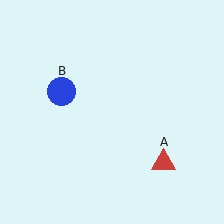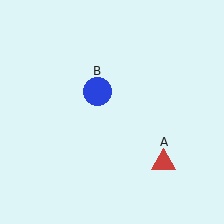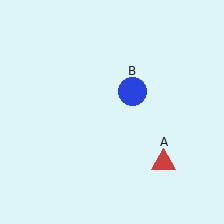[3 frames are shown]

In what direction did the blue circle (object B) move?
The blue circle (object B) moved right.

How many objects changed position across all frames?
1 object changed position: blue circle (object B).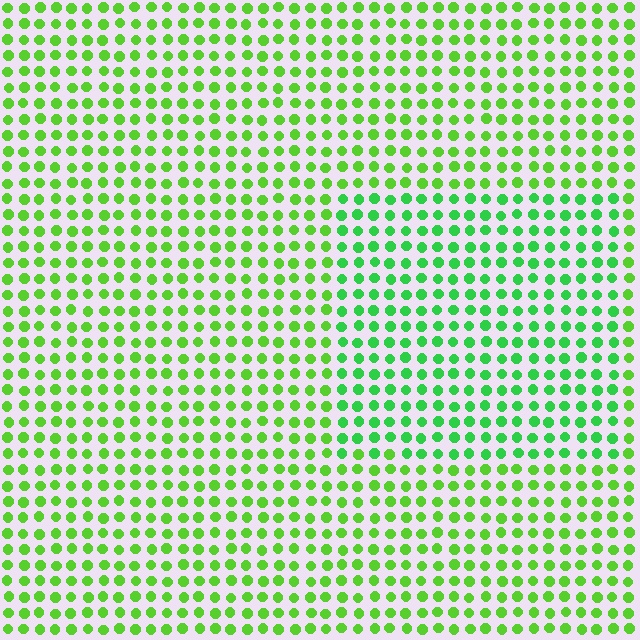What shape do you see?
I see a rectangle.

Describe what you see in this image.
The image is filled with small lime elements in a uniform arrangement. A rectangle-shaped region is visible where the elements are tinted to a slightly different hue, forming a subtle color boundary.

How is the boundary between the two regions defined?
The boundary is defined purely by a slight shift in hue (about 25 degrees). Spacing, size, and orientation are identical on both sides.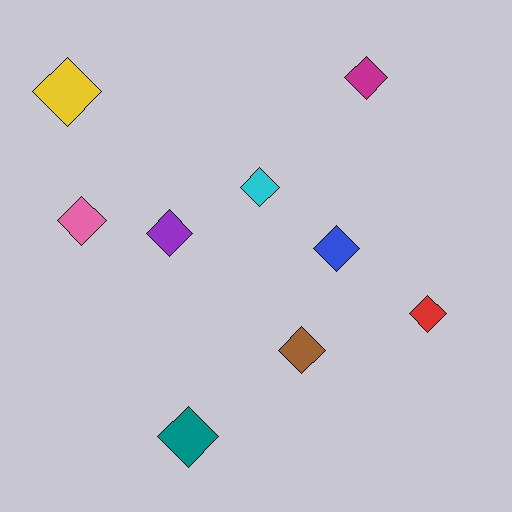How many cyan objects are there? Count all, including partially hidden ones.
There is 1 cyan object.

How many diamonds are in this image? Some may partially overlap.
There are 9 diamonds.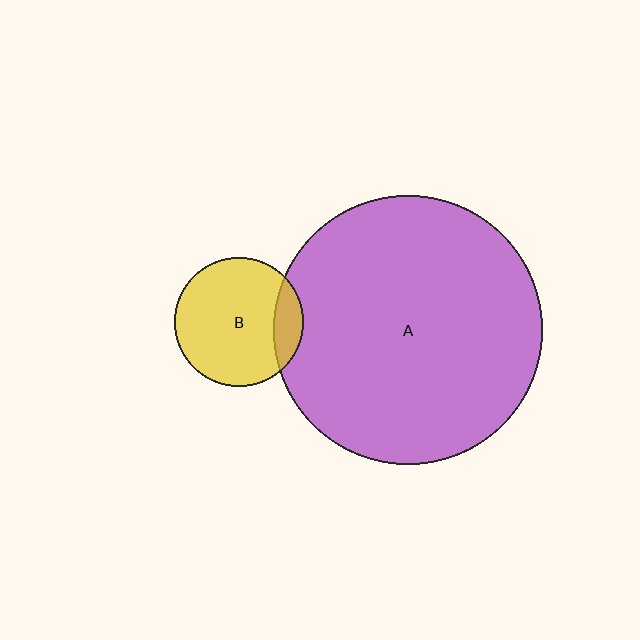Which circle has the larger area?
Circle A (purple).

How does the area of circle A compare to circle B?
Approximately 4.3 times.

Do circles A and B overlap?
Yes.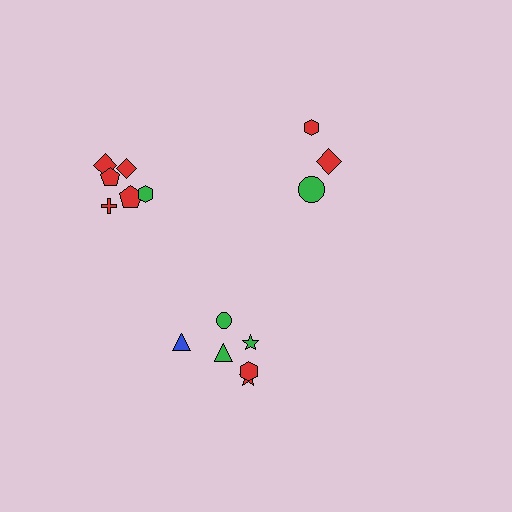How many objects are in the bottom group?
There are 6 objects.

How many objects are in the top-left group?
There are 6 objects.